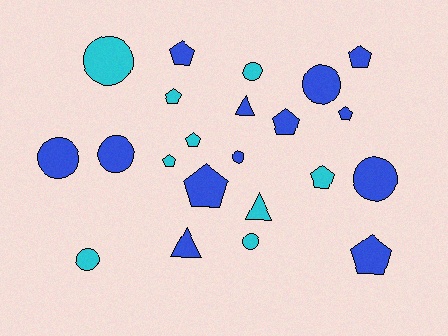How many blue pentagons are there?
There are 6 blue pentagons.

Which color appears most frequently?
Blue, with 13 objects.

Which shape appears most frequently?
Pentagon, with 10 objects.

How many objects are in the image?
There are 22 objects.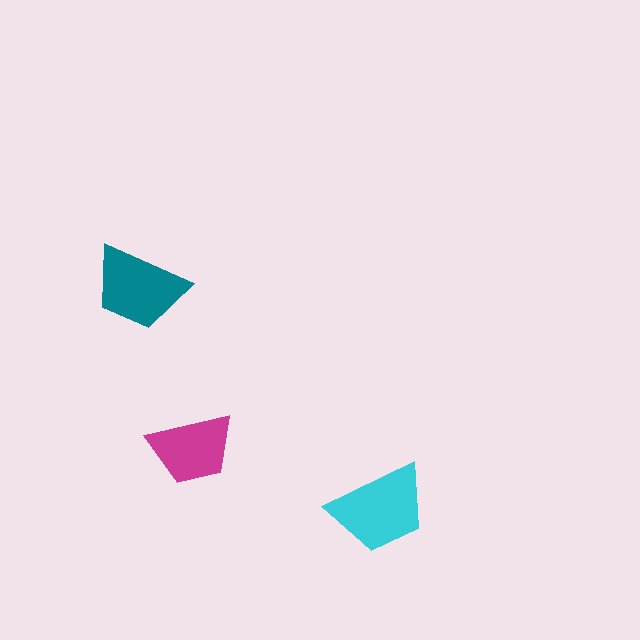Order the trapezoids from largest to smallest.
the cyan one, the teal one, the magenta one.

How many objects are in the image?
There are 3 objects in the image.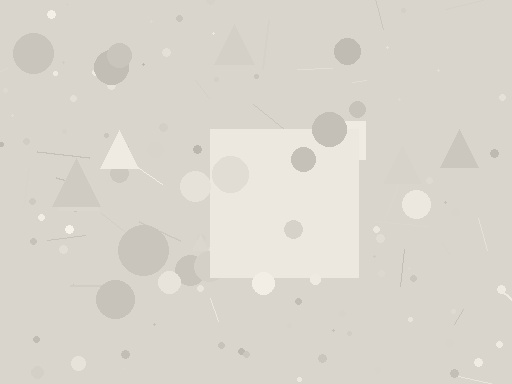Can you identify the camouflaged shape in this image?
The camouflaged shape is a square.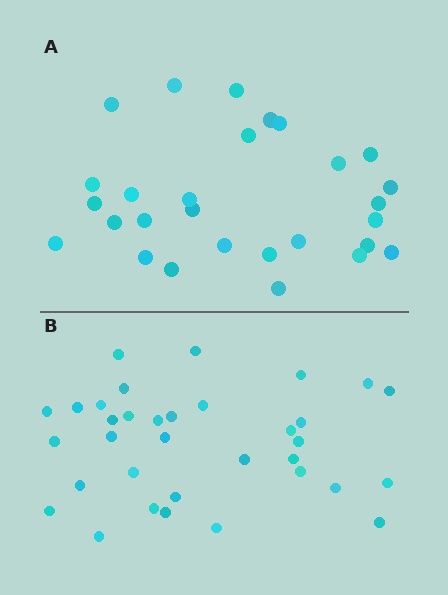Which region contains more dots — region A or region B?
Region B (the bottom region) has more dots.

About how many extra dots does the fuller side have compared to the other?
Region B has about 6 more dots than region A.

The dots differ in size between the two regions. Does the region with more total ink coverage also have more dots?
No. Region A has more total ink coverage because its dots are larger, but region B actually contains more individual dots. Total area can be misleading — the number of items is what matters here.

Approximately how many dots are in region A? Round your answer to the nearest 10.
About 30 dots. (The exact count is 28, which rounds to 30.)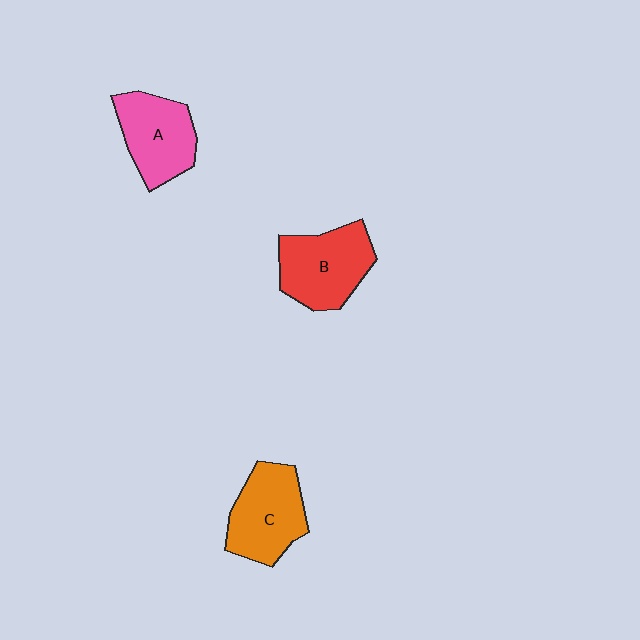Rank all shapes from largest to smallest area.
From largest to smallest: B (red), C (orange), A (pink).